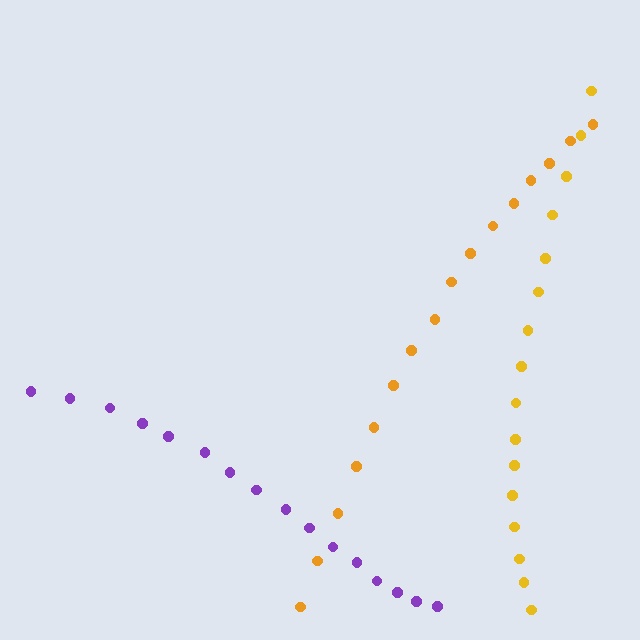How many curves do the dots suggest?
There are 3 distinct paths.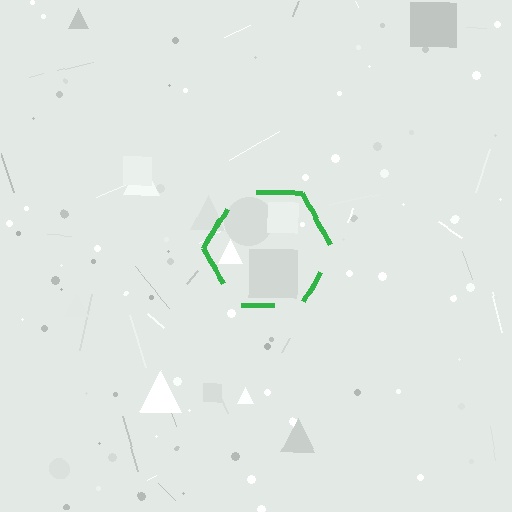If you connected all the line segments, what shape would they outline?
They would outline a hexagon.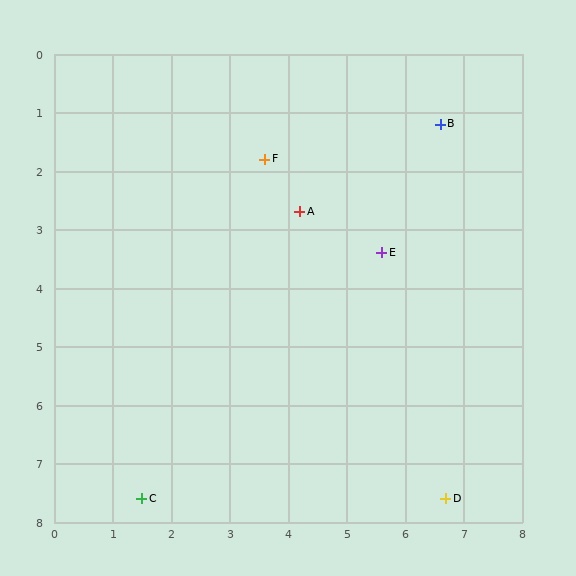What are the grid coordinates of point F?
Point F is at approximately (3.6, 1.8).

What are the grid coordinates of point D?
Point D is at approximately (6.7, 7.6).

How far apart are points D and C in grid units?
Points D and C are about 5.2 grid units apart.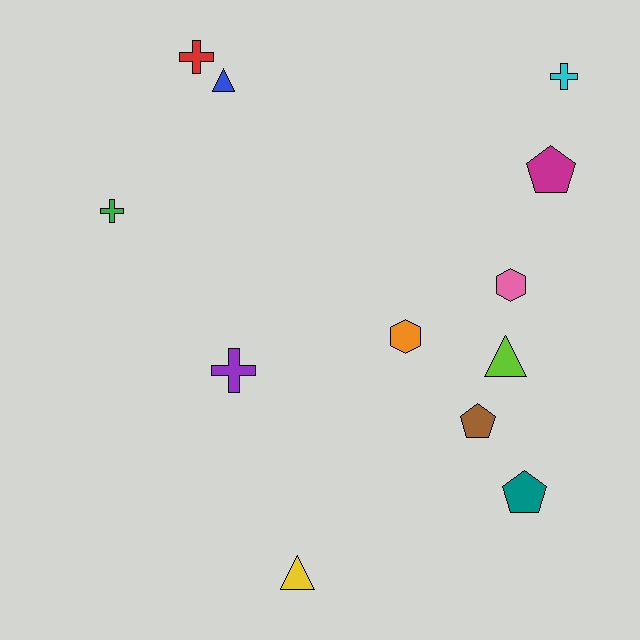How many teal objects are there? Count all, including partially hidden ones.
There is 1 teal object.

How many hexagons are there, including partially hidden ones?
There are 2 hexagons.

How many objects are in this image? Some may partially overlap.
There are 12 objects.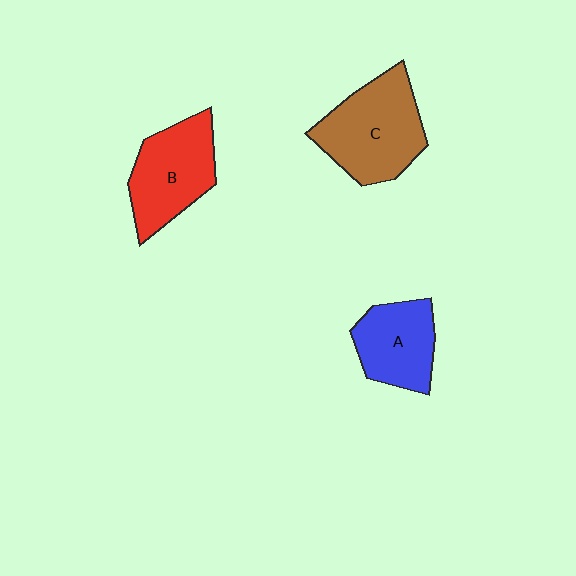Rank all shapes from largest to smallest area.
From largest to smallest: C (brown), B (red), A (blue).